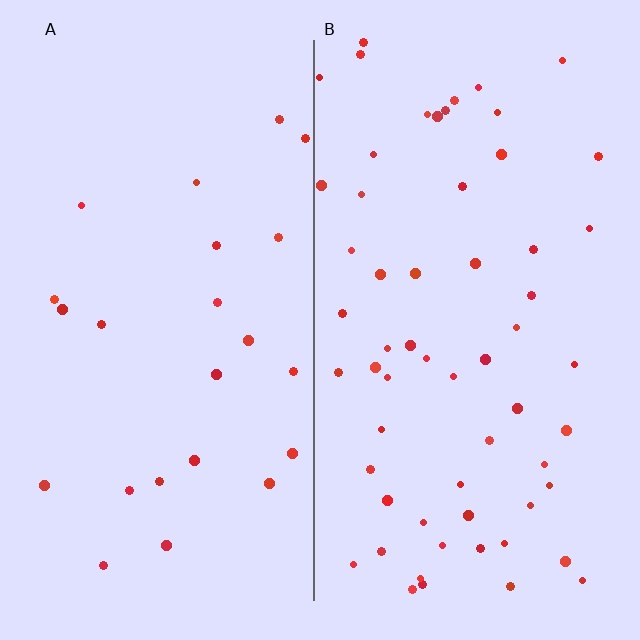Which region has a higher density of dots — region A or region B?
B (the right).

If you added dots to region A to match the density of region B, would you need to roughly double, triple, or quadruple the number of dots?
Approximately triple.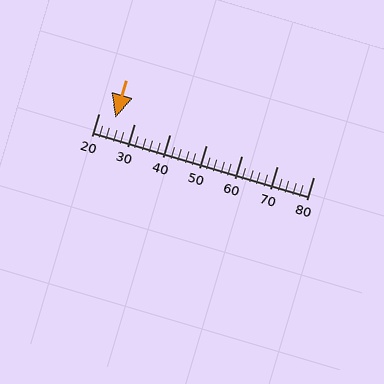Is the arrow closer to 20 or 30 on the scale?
The arrow is closer to 20.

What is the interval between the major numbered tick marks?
The major tick marks are spaced 10 units apart.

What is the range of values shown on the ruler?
The ruler shows values from 20 to 80.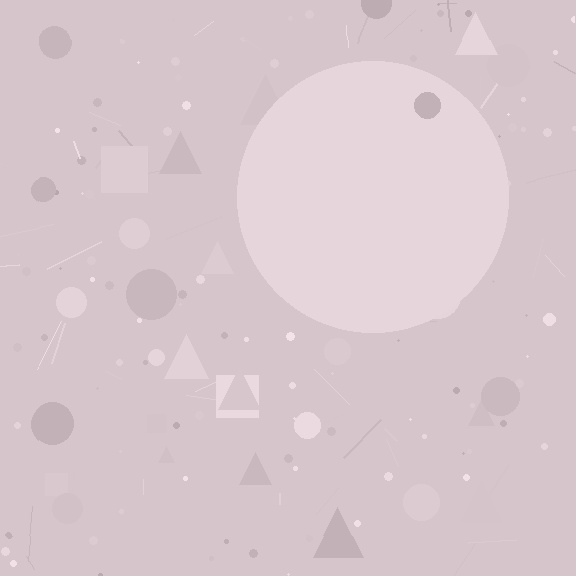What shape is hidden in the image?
A circle is hidden in the image.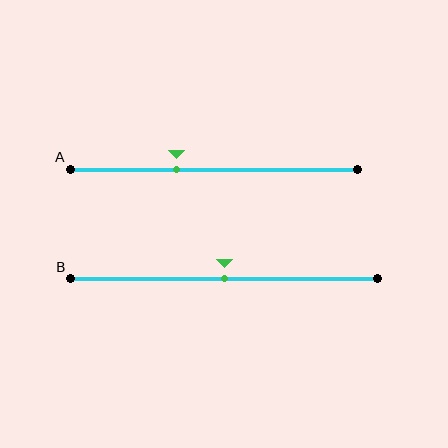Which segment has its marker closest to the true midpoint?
Segment B has its marker closest to the true midpoint.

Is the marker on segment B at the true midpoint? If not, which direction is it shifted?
Yes, the marker on segment B is at the true midpoint.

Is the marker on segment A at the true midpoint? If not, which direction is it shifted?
No, the marker on segment A is shifted to the left by about 13% of the segment length.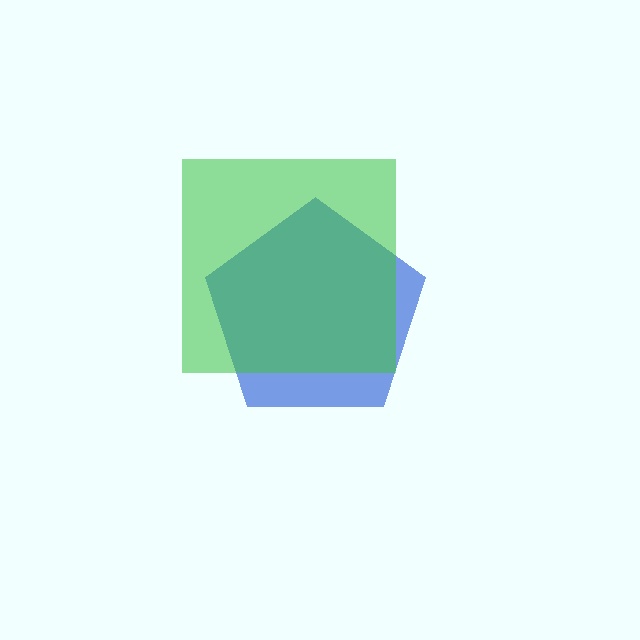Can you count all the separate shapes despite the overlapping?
Yes, there are 2 separate shapes.